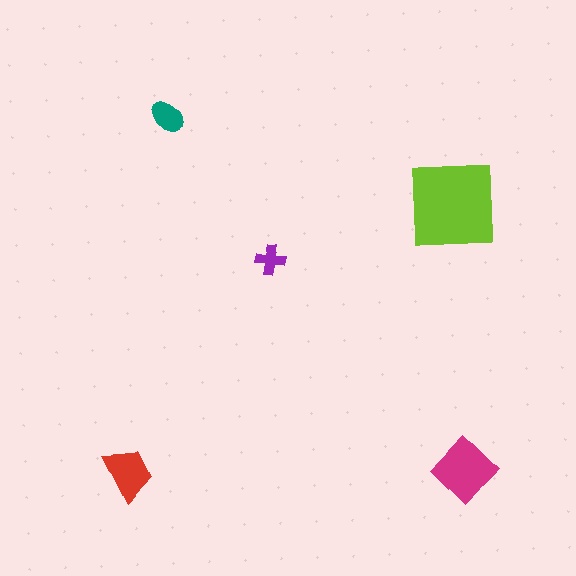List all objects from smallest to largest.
The purple cross, the teal ellipse, the red trapezoid, the magenta diamond, the lime square.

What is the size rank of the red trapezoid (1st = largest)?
3rd.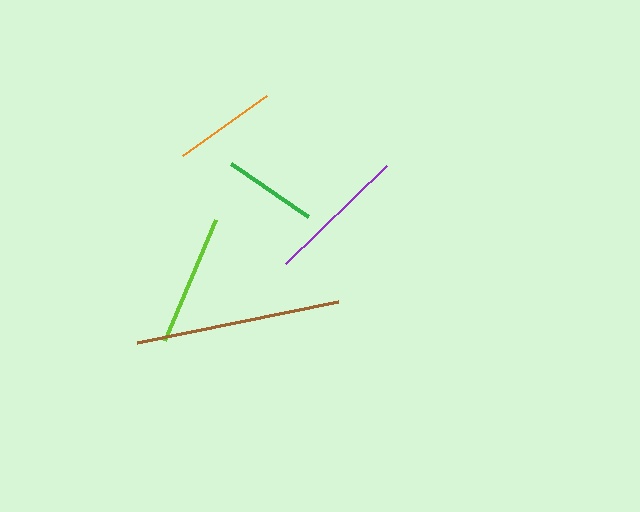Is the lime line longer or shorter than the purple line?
The purple line is longer than the lime line.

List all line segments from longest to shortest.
From longest to shortest: brown, purple, lime, orange, green.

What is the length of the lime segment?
The lime segment is approximately 132 pixels long.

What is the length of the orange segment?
The orange segment is approximately 103 pixels long.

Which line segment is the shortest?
The green line is the shortest at approximately 94 pixels.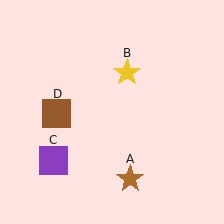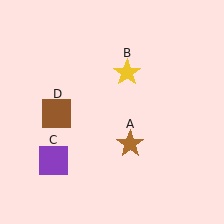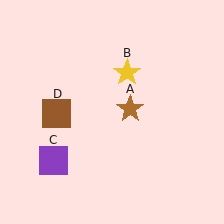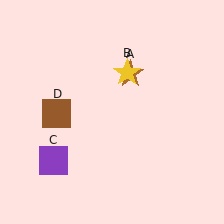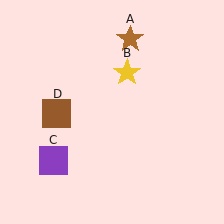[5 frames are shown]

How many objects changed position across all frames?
1 object changed position: brown star (object A).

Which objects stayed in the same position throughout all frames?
Yellow star (object B) and purple square (object C) and brown square (object D) remained stationary.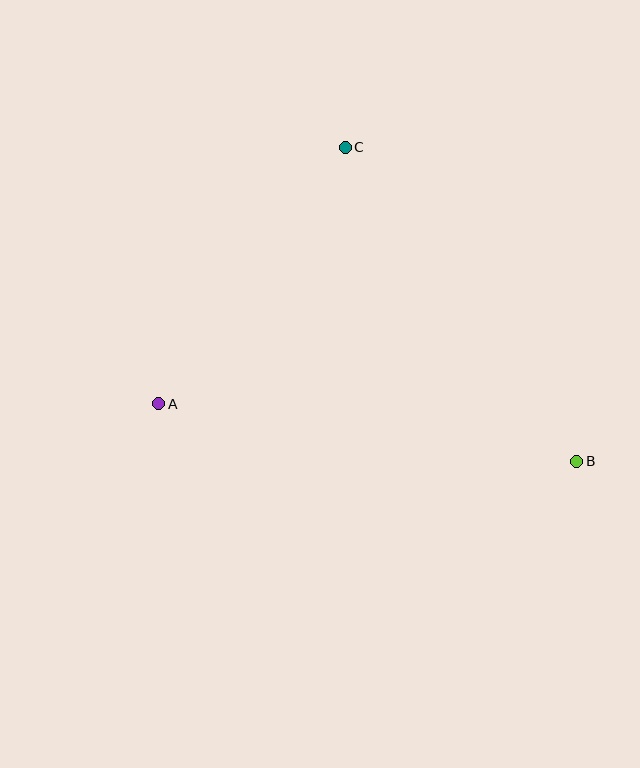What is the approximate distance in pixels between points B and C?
The distance between B and C is approximately 391 pixels.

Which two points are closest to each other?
Points A and C are closest to each other.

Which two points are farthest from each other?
Points A and B are farthest from each other.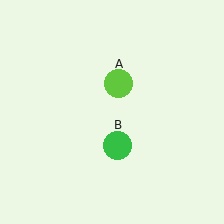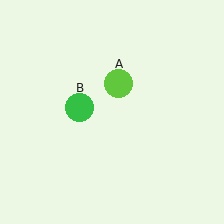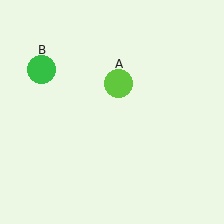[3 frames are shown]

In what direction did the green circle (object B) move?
The green circle (object B) moved up and to the left.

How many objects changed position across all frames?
1 object changed position: green circle (object B).